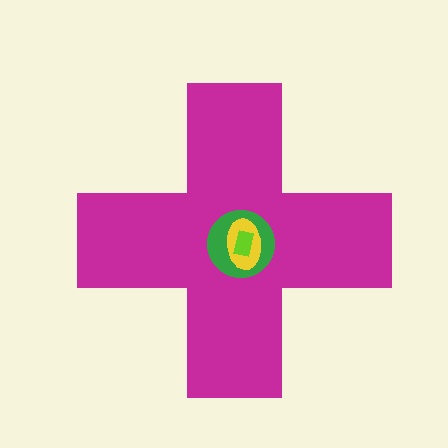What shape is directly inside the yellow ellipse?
The lime rectangle.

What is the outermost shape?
The magenta cross.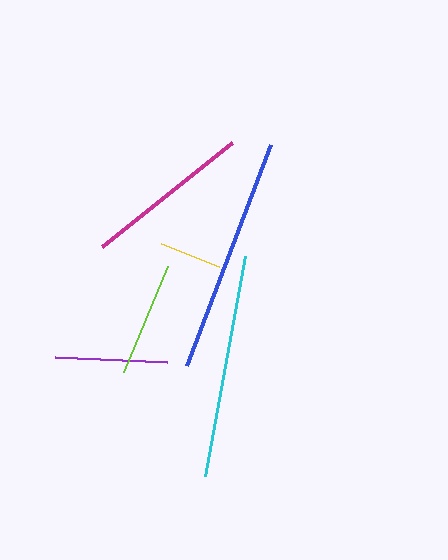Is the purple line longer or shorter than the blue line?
The blue line is longer than the purple line.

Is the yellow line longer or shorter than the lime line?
The lime line is longer than the yellow line.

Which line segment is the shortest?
The yellow line is the shortest at approximately 62 pixels.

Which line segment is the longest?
The blue line is the longest at approximately 236 pixels.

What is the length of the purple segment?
The purple segment is approximately 113 pixels long.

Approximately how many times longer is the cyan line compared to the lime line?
The cyan line is approximately 1.9 times the length of the lime line.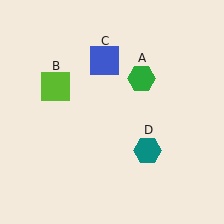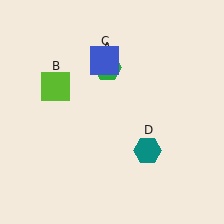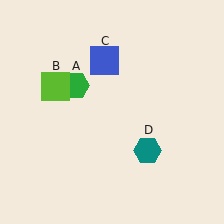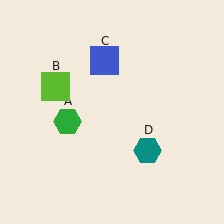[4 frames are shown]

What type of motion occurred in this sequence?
The green hexagon (object A) rotated counterclockwise around the center of the scene.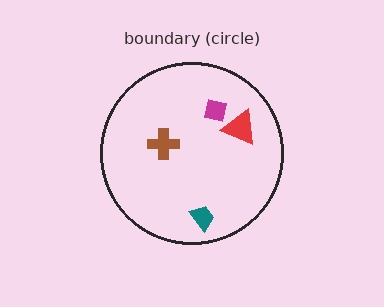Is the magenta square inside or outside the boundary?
Inside.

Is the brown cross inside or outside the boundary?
Inside.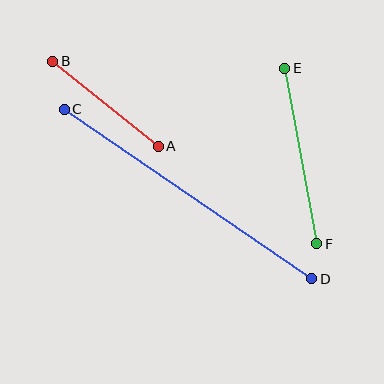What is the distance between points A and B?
The distance is approximately 135 pixels.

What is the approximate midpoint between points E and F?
The midpoint is at approximately (301, 156) pixels.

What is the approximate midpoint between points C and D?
The midpoint is at approximately (188, 194) pixels.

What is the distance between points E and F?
The distance is approximately 178 pixels.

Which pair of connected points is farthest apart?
Points C and D are farthest apart.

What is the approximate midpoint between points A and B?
The midpoint is at approximately (106, 104) pixels.